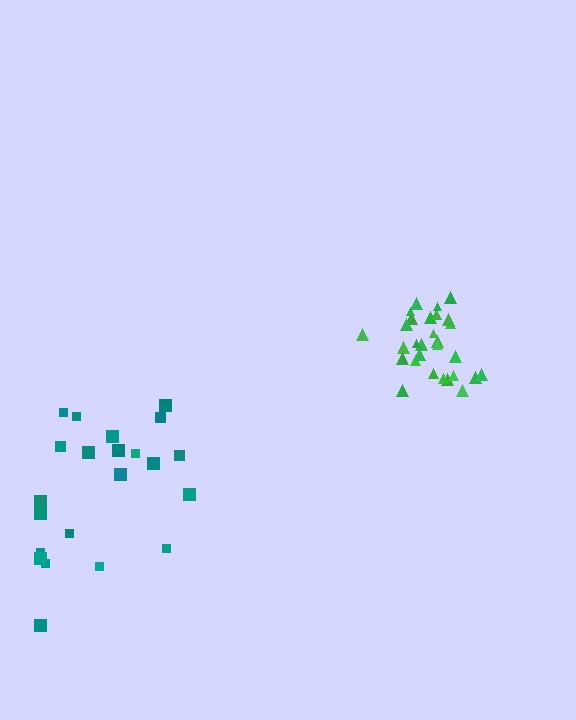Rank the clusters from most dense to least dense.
green, teal.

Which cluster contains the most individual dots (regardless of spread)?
Green (29).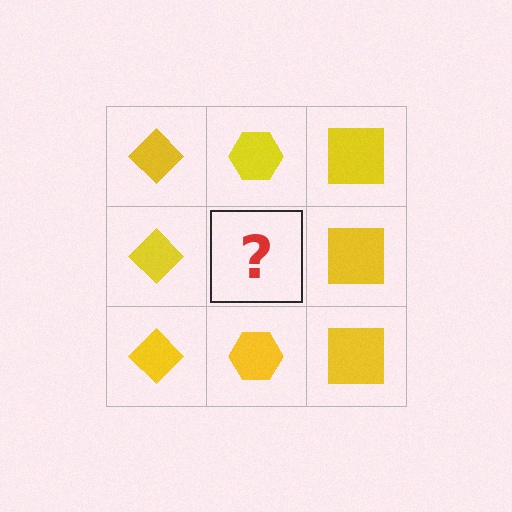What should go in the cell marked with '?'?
The missing cell should contain a yellow hexagon.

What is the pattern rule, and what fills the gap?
The rule is that each column has a consistent shape. The gap should be filled with a yellow hexagon.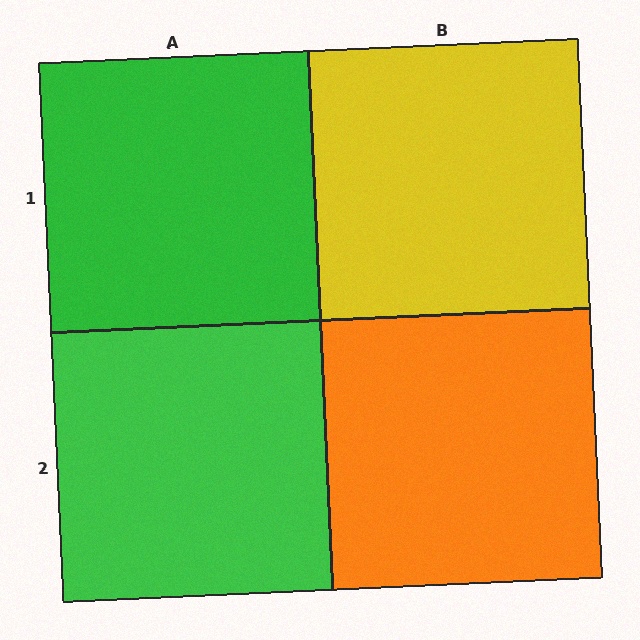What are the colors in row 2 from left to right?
Green, orange.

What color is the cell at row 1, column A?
Green.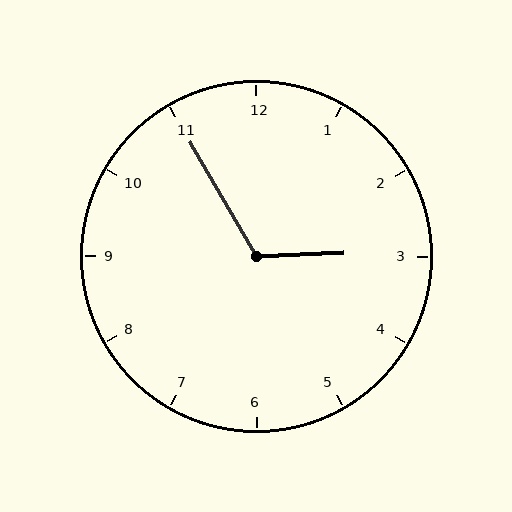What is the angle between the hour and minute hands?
Approximately 118 degrees.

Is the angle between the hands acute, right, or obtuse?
It is obtuse.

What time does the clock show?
2:55.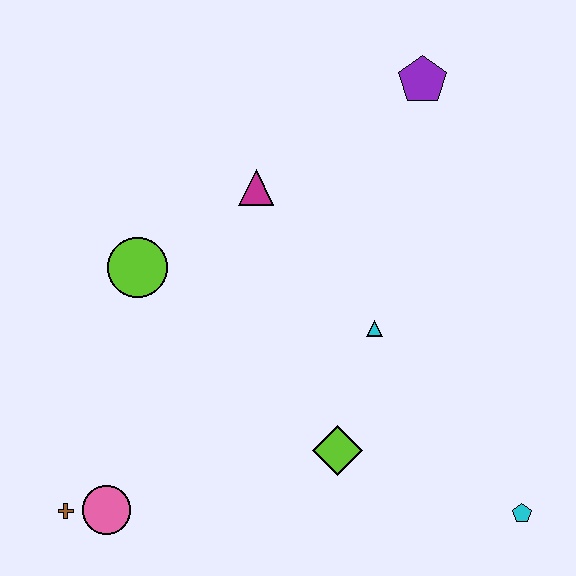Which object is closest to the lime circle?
The magenta triangle is closest to the lime circle.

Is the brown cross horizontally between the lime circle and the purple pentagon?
No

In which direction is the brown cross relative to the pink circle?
The brown cross is to the left of the pink circle.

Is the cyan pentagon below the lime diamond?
Yes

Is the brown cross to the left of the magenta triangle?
Yes